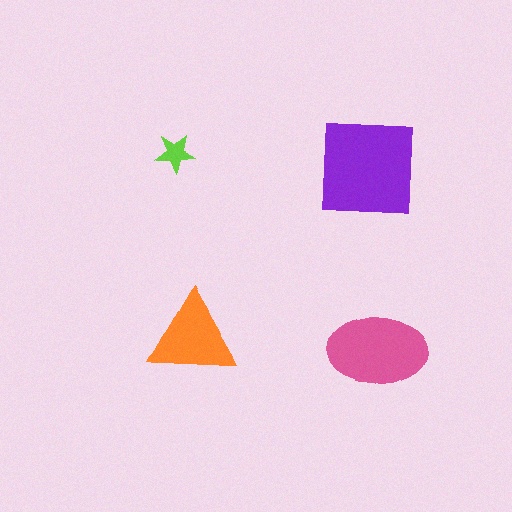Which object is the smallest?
The lime star.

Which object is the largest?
The purple square.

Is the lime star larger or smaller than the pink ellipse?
Smaller.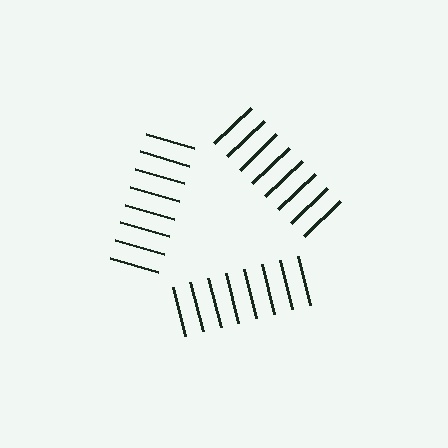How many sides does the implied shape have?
3 sides — the line-ends trace a triangle.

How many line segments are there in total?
24 — 8 along each of the 3 edges.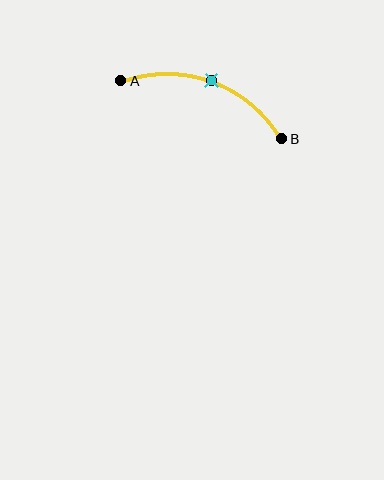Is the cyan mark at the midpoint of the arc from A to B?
Yes. The cyan mark lies on the arc at equal arc-length from both A and B — it is the arc midpoint.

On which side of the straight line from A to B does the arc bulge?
The arc bulges above the straight line connecting A and B.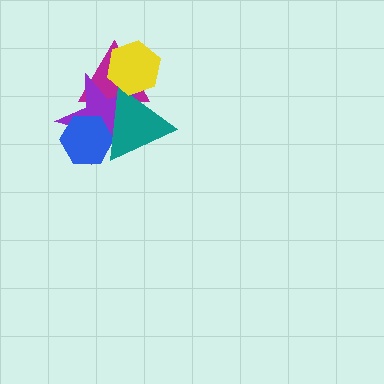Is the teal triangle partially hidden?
Yes, it is partially covered by another shape.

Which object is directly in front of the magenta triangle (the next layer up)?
The purple star is directly in front of the magenta triangle.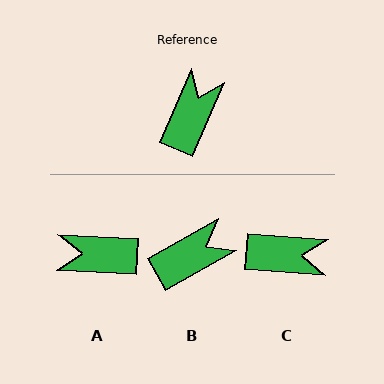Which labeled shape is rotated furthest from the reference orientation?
A, about 111 degrees away.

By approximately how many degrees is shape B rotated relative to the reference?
Approximately 37 degrees clockwise.